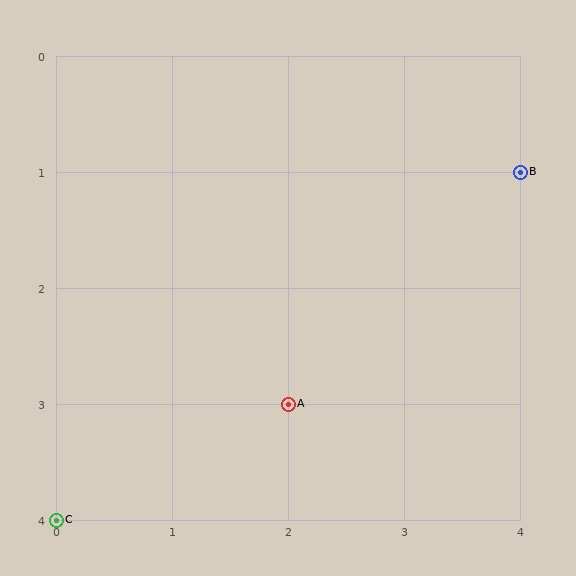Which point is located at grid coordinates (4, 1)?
Point B is at (4, 1).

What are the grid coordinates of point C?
Point C is at grid coordinates (0, 4).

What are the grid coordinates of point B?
Point B is at grid coordinates (4, 1).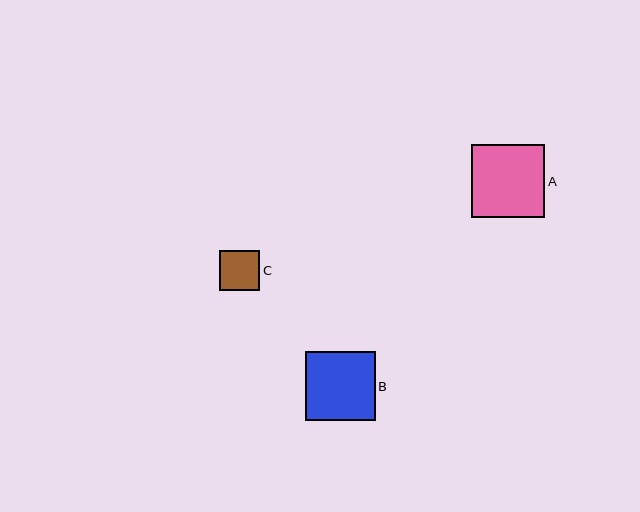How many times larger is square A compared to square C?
Square A is approximately 1.8 times the size of square C.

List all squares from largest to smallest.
From largest to smallest: A, B, C.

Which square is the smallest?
Square C is the smallest with a size of approximately 40 pixels.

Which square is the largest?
Square A is the largest with a size of approximately 73 pixels.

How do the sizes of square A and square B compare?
Square A and square B are approximately the same size.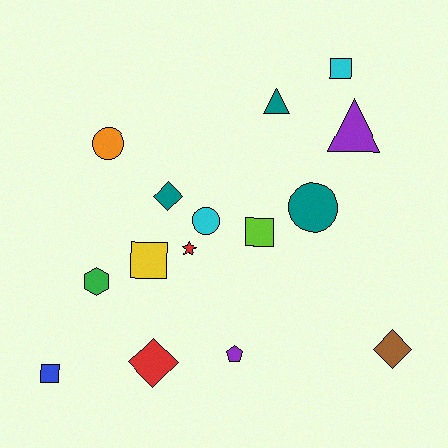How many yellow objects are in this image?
There is 1 yellow object.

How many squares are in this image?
There are 4 squares.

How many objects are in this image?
There are 15 objects.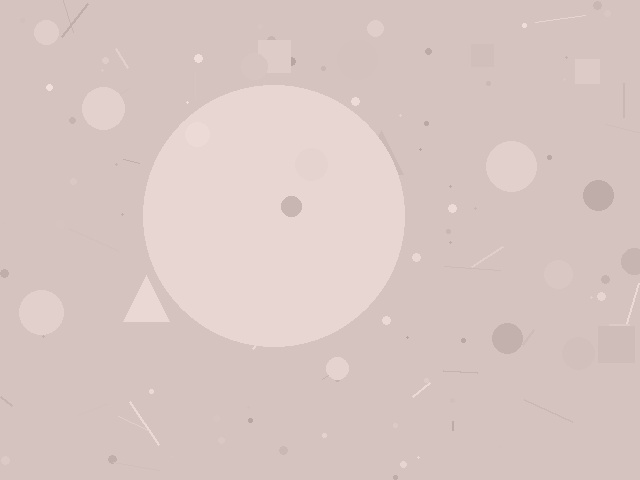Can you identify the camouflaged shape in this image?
The camouflaged shape is a circle.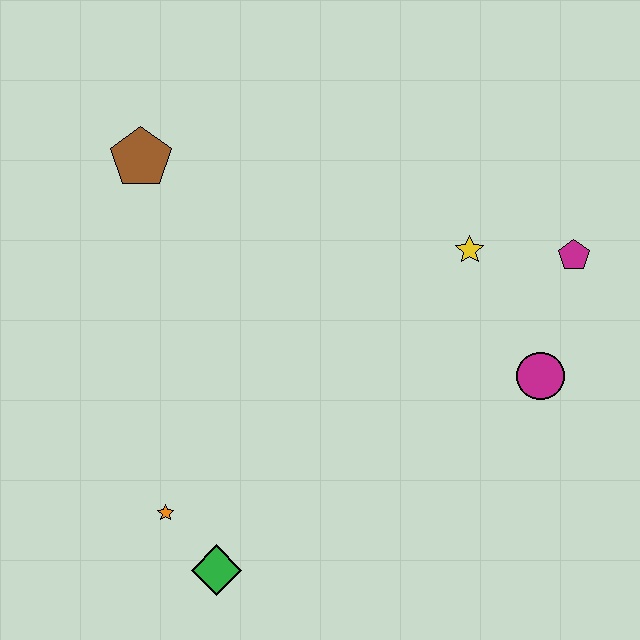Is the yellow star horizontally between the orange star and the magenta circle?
Yes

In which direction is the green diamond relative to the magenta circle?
The green diamond is to the left of the magenta circle.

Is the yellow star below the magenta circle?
No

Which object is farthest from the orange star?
The magenta pentagon is farthest from the orange star.